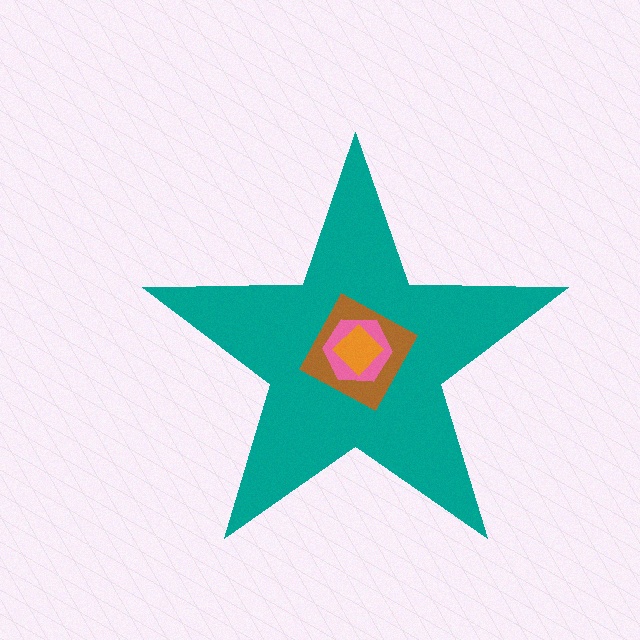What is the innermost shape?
The orange diamond.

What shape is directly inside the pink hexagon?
The orange diamond.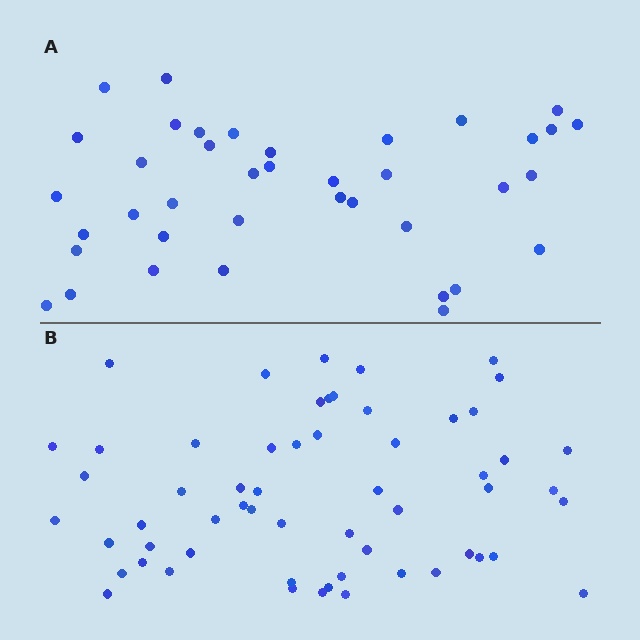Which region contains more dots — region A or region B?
Region B (the bottom region) has more dots.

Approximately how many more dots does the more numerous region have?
Region B has approximately 20 more dots than region A.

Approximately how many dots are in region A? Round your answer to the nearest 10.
About 40 dots. (The exact count is 39, which rounds to 40.)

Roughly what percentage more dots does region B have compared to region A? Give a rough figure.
About 50% more.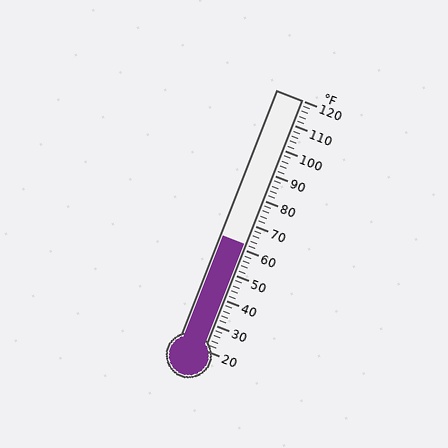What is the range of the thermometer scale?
The thermometer scale ranges from 20°F to 120°F.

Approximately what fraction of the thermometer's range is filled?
The thermometer is filled to approximately 40% of its range.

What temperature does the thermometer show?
The thermometer shows approximately 62°F.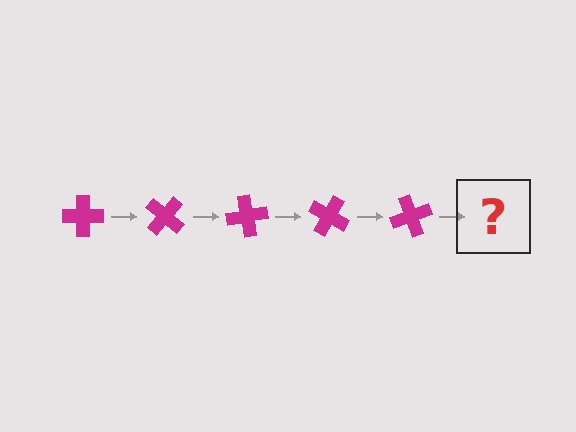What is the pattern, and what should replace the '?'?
The pattern is that the cross rotates 40 degrees each step. The '?' should be a magenta cross rotated 200 degrees.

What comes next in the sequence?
The next element should be a magenta cross rotated 200 degrees.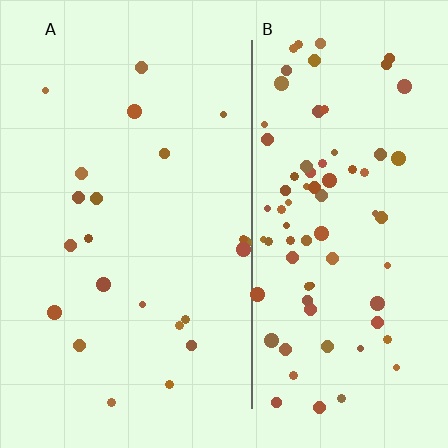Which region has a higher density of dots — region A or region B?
B (the right).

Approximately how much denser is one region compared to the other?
Approximately 3.6× — region B over region A.